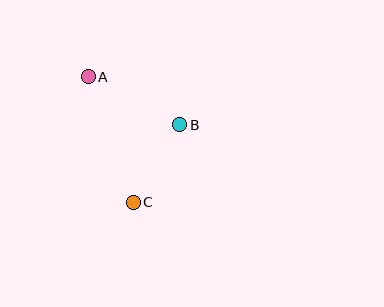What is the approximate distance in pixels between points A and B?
The distance between A and B is approximately 104 pixels.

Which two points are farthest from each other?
Points A and C are farthest from each other.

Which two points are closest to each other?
Points B and C are closest to each other.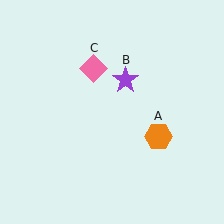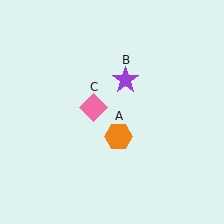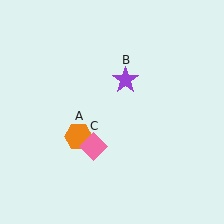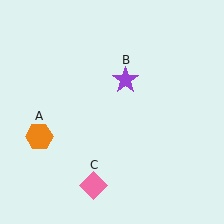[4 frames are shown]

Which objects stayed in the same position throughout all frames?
Purple star (object B) remained stationary.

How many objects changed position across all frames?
2 objects changed position: orange hexagon (object A), pink diamond (object C).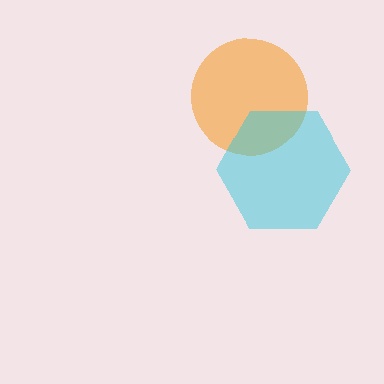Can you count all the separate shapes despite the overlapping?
Yes, there are 2 separate shapes.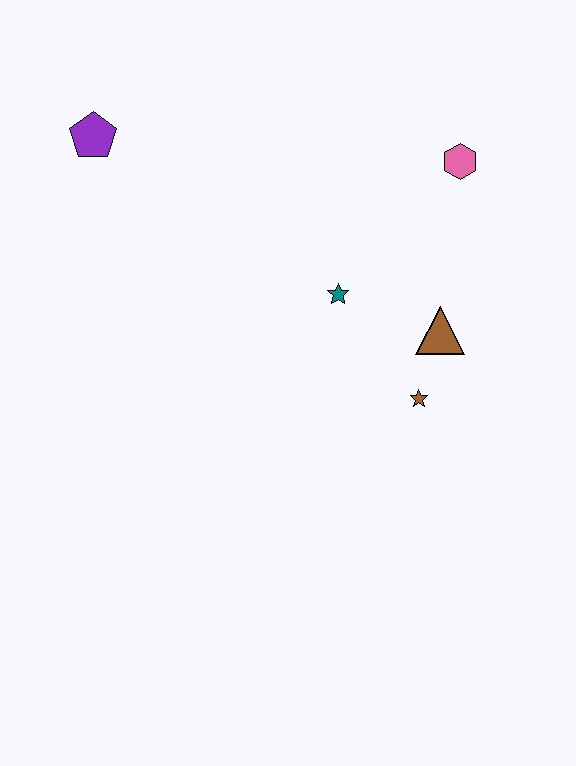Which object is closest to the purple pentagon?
The teal star is closest to the purple pentagon.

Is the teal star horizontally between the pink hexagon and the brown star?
No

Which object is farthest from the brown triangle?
The purple pentagon is farthest from the brown triangle.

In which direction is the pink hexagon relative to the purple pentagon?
The pink hexagon is to the right of the purple pentagon.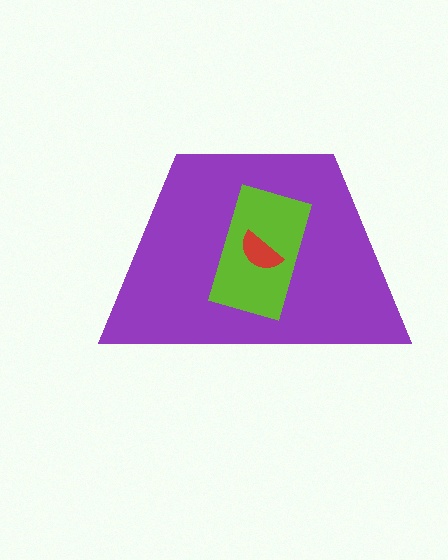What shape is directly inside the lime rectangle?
The red semicircle.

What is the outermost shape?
The purple trapezoid.